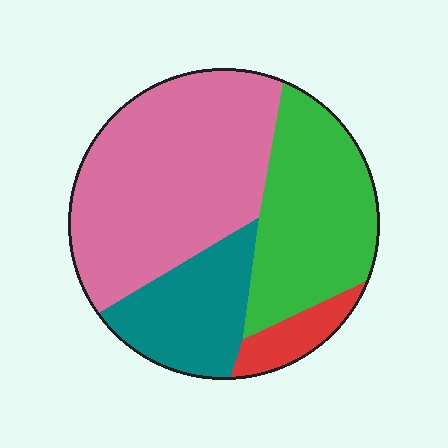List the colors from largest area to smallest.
From largest to smallest: pink, green, teal, red.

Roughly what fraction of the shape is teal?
Teal takes up about one fifth (1/5) of the shape.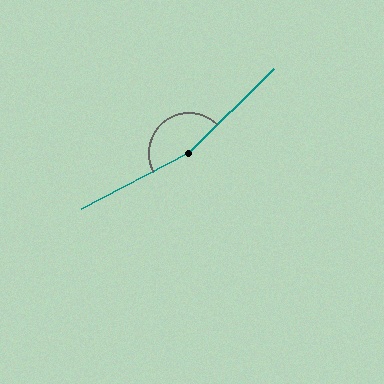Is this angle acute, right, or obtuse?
It is obtuse.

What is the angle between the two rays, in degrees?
Approximately 163 degrees.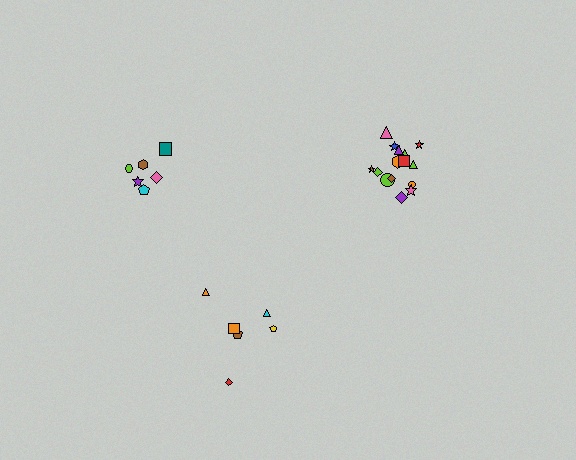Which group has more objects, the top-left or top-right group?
The top-right group.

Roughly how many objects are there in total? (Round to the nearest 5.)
Roughly 25 objects in total.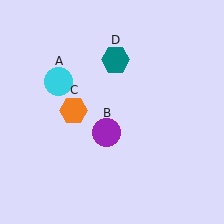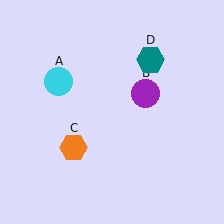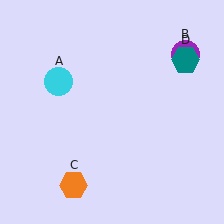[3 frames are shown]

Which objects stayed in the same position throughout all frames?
Cyan circle (object A) remained stationary.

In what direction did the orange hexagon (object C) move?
The orange hexagon (object C) moved down.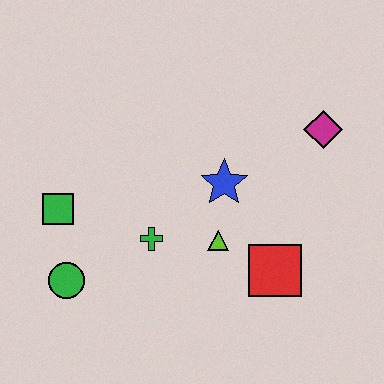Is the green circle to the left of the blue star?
Yes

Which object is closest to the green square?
The green circle is closest to the green square.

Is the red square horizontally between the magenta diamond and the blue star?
Yes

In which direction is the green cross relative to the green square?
The green cross is to the right of the green square.